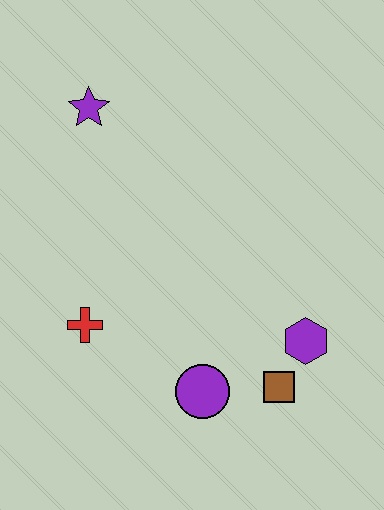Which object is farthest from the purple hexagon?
The purple star is farthest from the purple hexagon.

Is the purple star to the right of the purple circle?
No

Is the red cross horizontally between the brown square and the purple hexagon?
No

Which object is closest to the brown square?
The purple hexagon is closest to the brown square.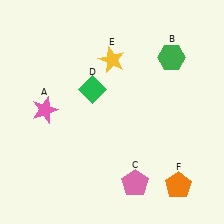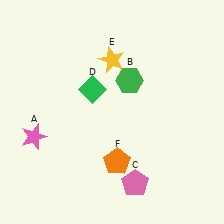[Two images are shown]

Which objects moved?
The objects that moved are: the pink star (A), the green hexagon (B), the orange pentagon (F).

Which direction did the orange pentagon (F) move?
The orange pentagon (F) moved left.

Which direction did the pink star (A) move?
The pink star (A) moved down.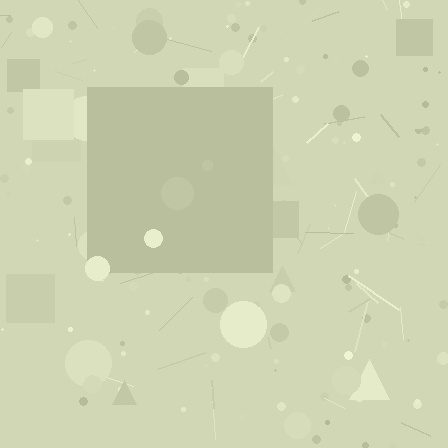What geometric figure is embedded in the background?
A square is embedded in the background.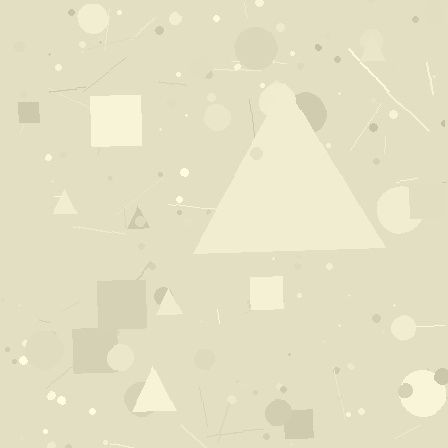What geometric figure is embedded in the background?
A triangle is embedded in the background.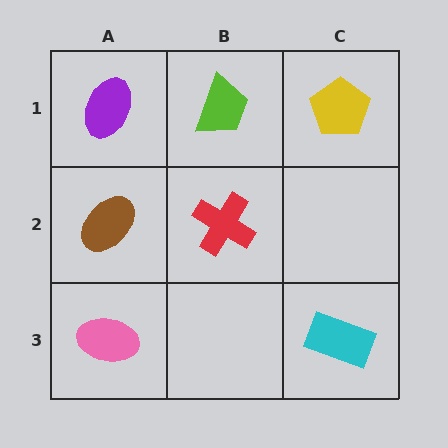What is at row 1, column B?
A lime trapezoid.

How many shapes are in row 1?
3 shapes.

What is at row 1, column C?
A yellow pentagon.